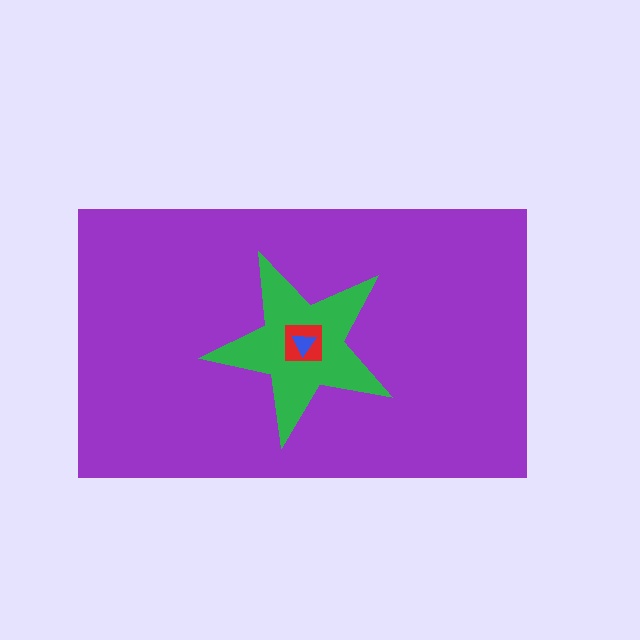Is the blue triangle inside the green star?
Yes.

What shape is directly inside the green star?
The red square.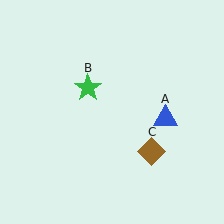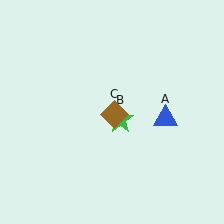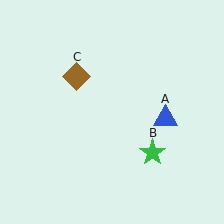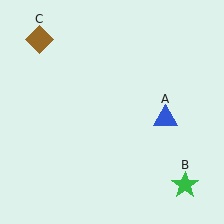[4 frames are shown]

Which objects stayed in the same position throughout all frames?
Blue triangle (object A) remained stationary.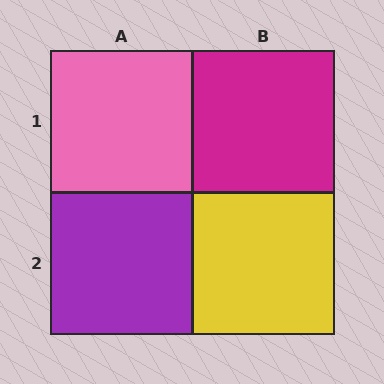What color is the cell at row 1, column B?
Magenta.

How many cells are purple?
1 cell is purple.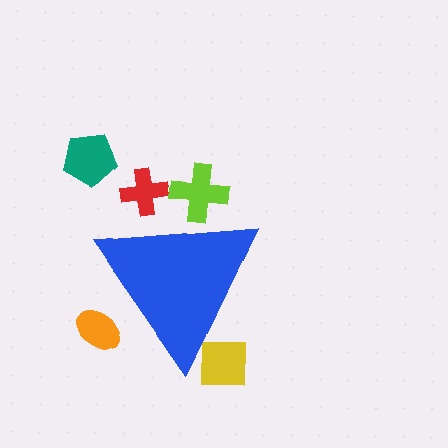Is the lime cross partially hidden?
Yes, the lime cross is partially hidden behind the blue triangle.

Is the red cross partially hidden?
Yes, the red cross is partially hidden behind the blue triangle.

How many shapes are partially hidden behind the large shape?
4 shapes are partially hidden.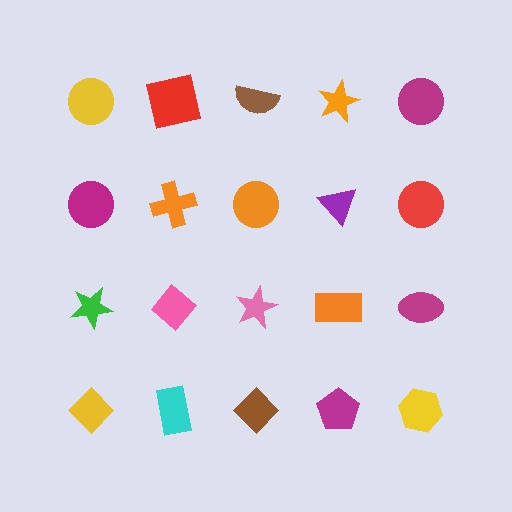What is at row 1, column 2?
A red square.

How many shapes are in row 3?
5 shapes.